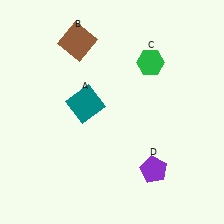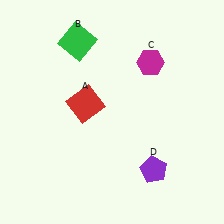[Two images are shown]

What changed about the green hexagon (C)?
In Image 1, C is green. In Image 2, it changed to magenta.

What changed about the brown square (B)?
In Image 1, B is brown. In Image 2, it changed to green.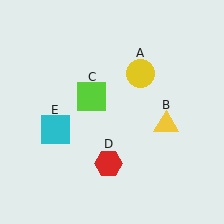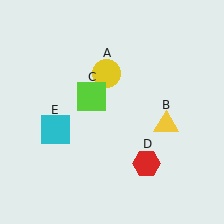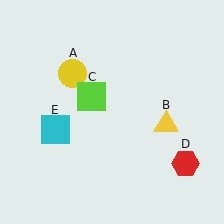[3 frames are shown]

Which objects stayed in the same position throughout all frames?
Yellow triangle (object B) and lime square (object C) and cyan square (object E) remained stationary.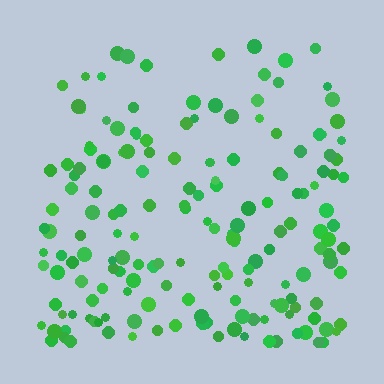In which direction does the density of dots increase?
From top to bottom, with the bottom side densest.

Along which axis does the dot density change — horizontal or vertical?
Vertical.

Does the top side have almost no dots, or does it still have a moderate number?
Still a moderate number, just noticeably fewer than the bottom.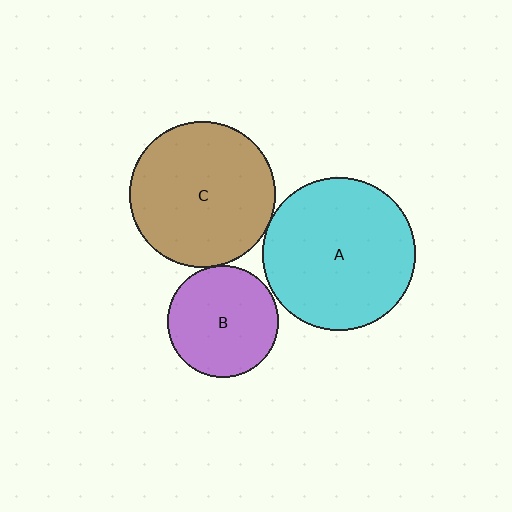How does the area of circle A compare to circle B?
Approximately 1.9 times.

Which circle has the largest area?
Circle A (cyan).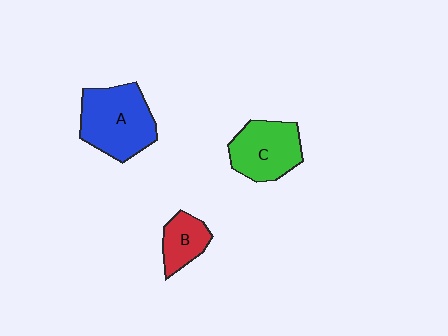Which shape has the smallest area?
Shape B (red).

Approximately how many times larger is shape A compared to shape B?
Approximately 2.1 times.